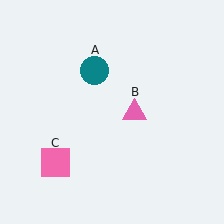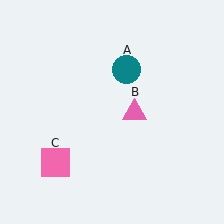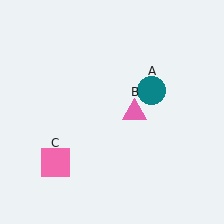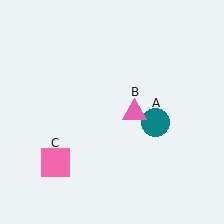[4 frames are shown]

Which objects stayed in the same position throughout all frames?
Pink triangle (object B) and pink square (object C) remained stationary.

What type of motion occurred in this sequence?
The teal circle (object A) rotated clockwise around the center of the scene.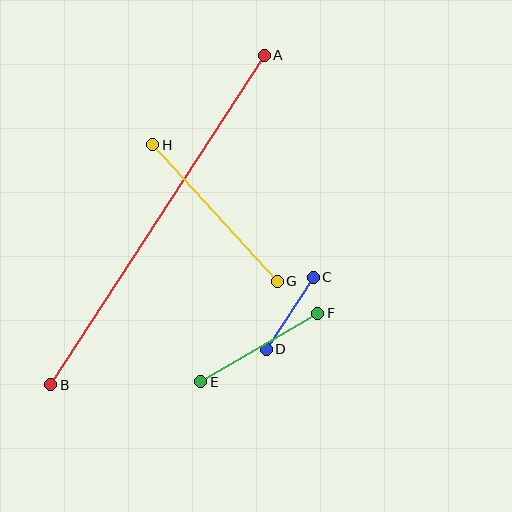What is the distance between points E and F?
The distance is approximately 136 pixels.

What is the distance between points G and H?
The distance is approximately 185 pixels.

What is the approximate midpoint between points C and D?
The midpoint is at approximately (290, 313) pixels.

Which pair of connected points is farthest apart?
Points A and B are farthest apart.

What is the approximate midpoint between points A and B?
The midpoint is at approximately (158, 220) pixels.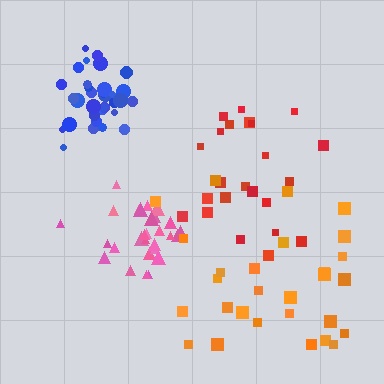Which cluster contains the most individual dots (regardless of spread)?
Blue (34).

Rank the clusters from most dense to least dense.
blue, pink, red, orange.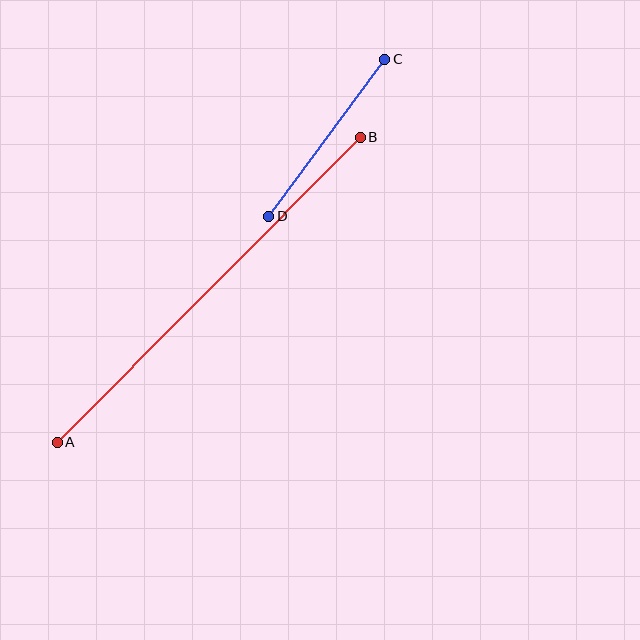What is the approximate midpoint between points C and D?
The midpoint is at approximately (327, 138) pixels.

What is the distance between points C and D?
The distance is approximately 195 pixels.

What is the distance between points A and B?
The distance is approximately 430 pixels.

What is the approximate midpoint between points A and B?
The midpoint is at approximately (209, 290) pixels.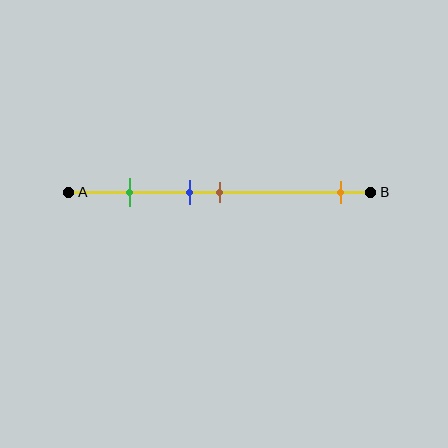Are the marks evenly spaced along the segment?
No, the marks are not evenly spaced.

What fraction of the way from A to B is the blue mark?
The blue mark is approximately 40% (0.4) of the way from A to B.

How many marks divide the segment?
There are 4 marks dividing the segment.